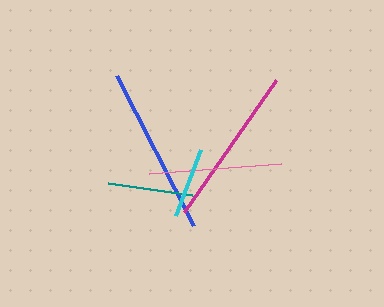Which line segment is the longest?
The blue line is the longest at approximately 168 pixels.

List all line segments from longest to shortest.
From longest to shortest: blue, magenta, pink, teal, cyan.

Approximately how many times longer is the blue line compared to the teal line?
The blue line is approximately 2.0 times the length of the teal line.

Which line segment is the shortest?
The cyan line is the shortest at approximately 70 pixels.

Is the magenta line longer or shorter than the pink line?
The magenta line is longer than the pink line.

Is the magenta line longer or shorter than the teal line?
The magenta line is longer than the teal line.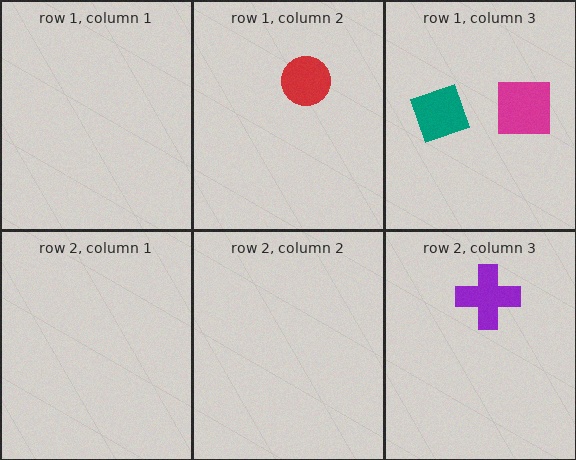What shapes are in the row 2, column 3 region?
The purple cross.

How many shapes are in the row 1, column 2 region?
1.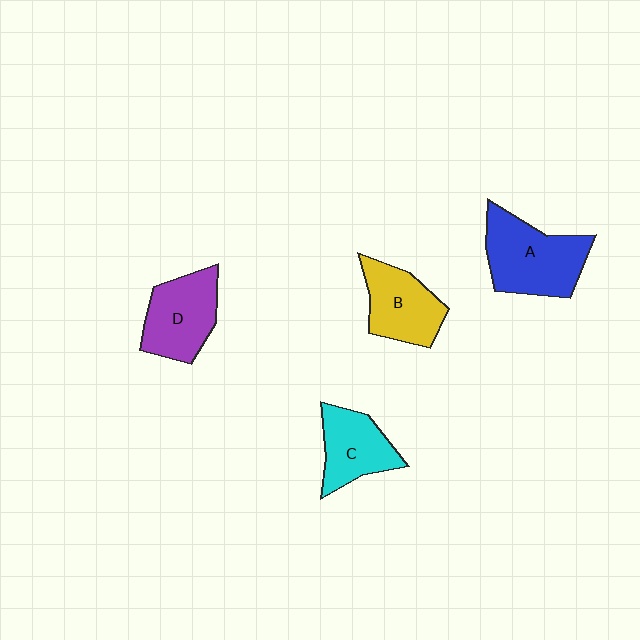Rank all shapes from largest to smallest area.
From largest to smallest: A (blue), D (purple), B (yellow), C (cyan).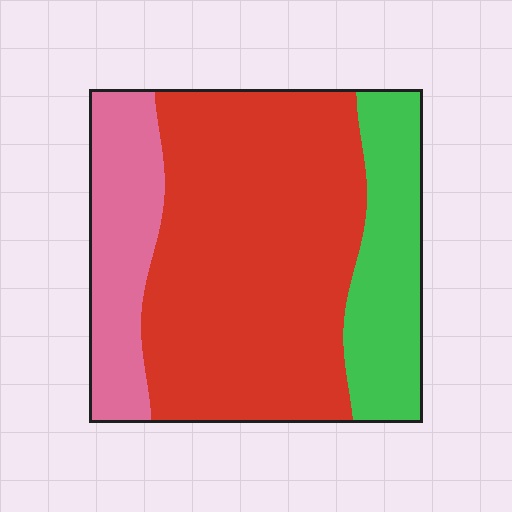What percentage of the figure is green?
Green takes up about one fifth (1/5) of the figure.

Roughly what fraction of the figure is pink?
Pink takes up about one fifth (1/5) of the figure.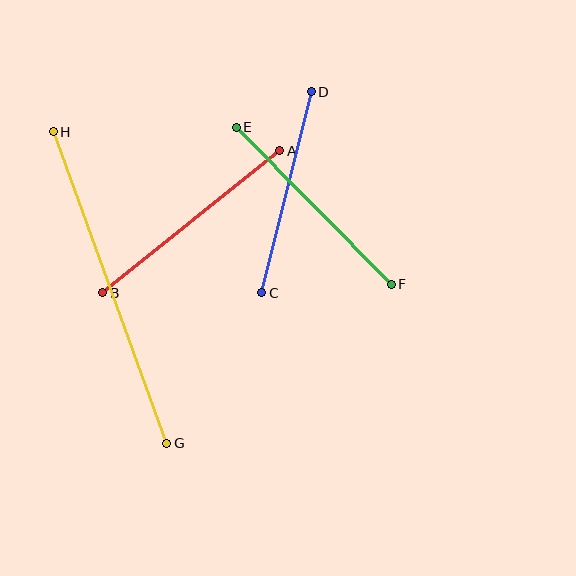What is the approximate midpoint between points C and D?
The midpoint is at approximately (286, 192) pixels.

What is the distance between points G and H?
The distance is approximately 332 pixels.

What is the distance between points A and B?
The distance is approximately 227 pixels.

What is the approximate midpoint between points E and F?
The midpoint is at approximately (314, 206) pixels.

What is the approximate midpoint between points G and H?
The midpoint is at approximately (110, 288) pixels.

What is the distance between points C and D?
The distance is approximately 207 pixels.